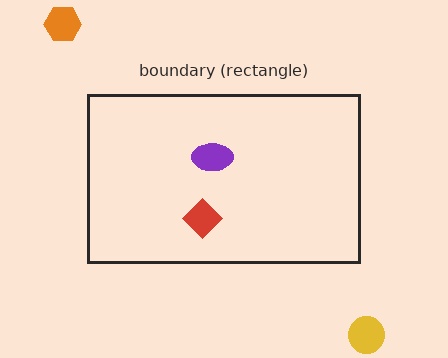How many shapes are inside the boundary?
2 inside, 2 outside.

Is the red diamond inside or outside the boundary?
Inside.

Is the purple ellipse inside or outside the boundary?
Inside.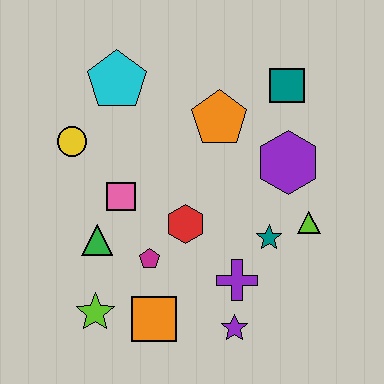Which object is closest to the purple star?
The purple cross is closest to the purple star.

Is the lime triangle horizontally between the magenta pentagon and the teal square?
No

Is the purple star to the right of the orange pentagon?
Yes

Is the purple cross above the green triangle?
No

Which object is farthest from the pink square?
The teal square is farthest from the pink square.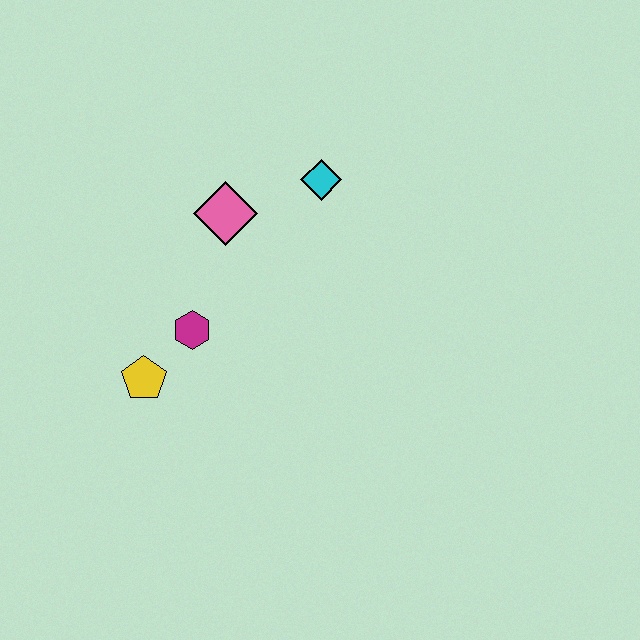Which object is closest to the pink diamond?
The cyan diamond is closest to the pink diamond.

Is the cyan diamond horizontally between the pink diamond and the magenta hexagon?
No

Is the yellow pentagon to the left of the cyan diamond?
Yes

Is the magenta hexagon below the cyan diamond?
Yes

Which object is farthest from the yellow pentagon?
The cyan diamond is farthest from the yellow pentagon.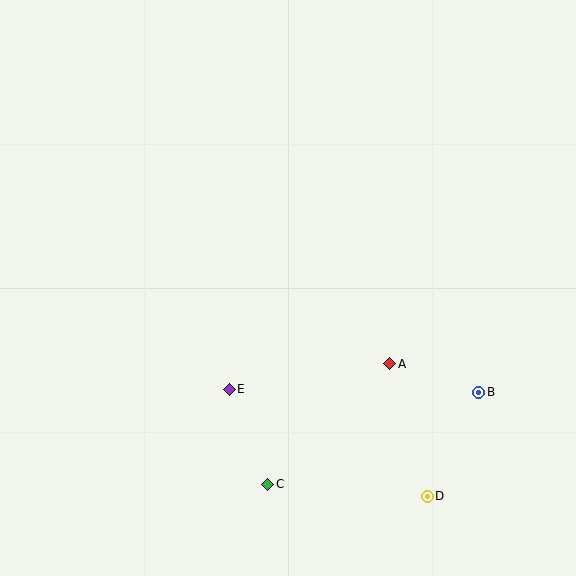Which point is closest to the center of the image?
Point E at (229, 389) is closest to the center.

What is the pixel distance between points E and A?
The distance between E and A is 162 pixels.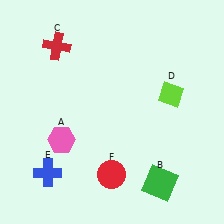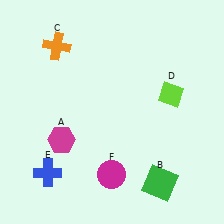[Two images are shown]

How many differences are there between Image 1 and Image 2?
There are 3 differences between the two images.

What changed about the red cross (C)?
In Image 1, C is red. In Image 2, it changed to orange.